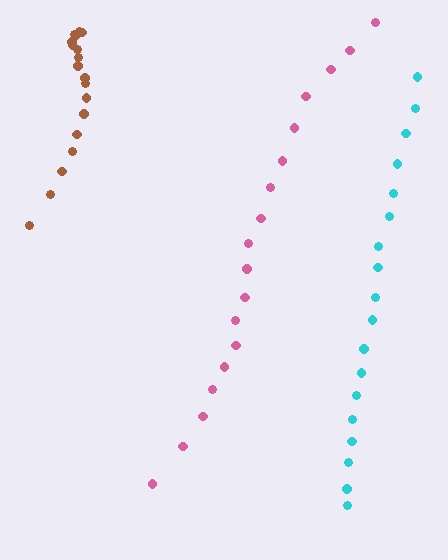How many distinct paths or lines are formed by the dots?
There are 3 distinct paths.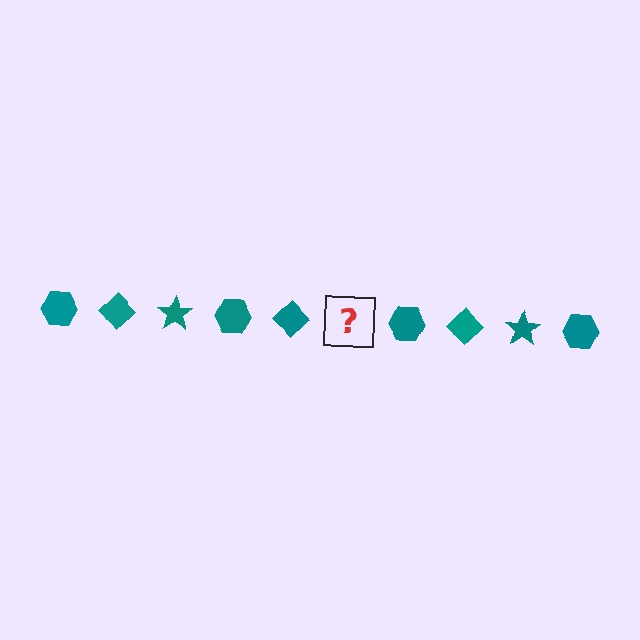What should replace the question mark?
The question mark should be replaced with a teal star.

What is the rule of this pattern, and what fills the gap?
The rule is that the pattern cycles through hexagon, diamond, star shapes in teal. The gap should be filled with a teal star.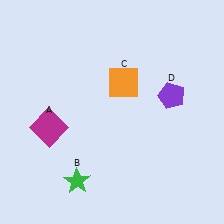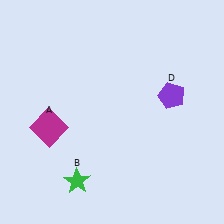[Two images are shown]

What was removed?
The orange square (C) was removed in Image 2.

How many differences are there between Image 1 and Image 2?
There is 1 difference between the two images.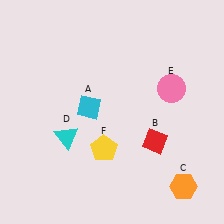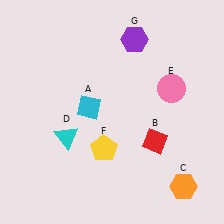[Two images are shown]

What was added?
A purple hexagon (G) was added in Image 2.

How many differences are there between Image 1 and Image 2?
There is 1 difference between the two images.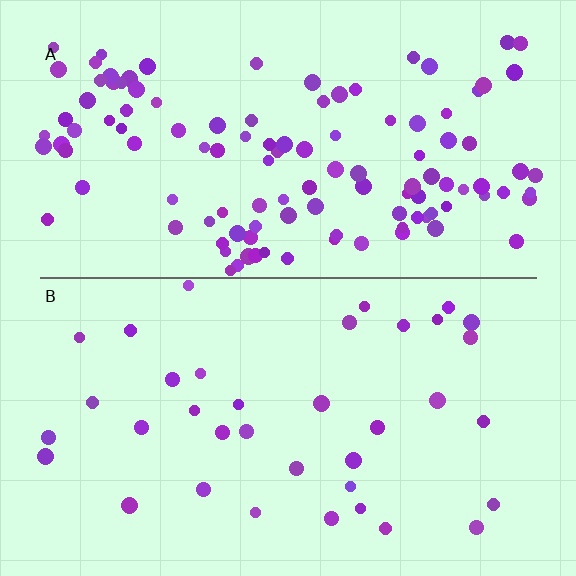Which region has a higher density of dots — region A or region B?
A (the top).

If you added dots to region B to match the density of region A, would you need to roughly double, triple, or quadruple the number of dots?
Approximately triple.